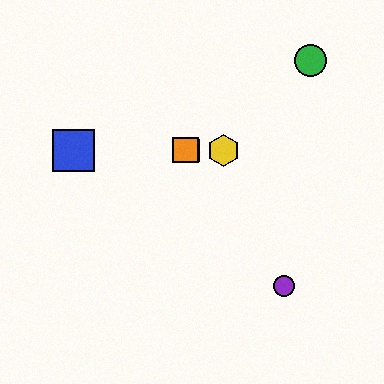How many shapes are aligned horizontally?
4 shapes (the red square, the blue square, the yellow hexagon, the orange square) are aligned horizontally.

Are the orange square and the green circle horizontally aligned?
No, the orange square is at y≈150 and the green circle is at y≈60.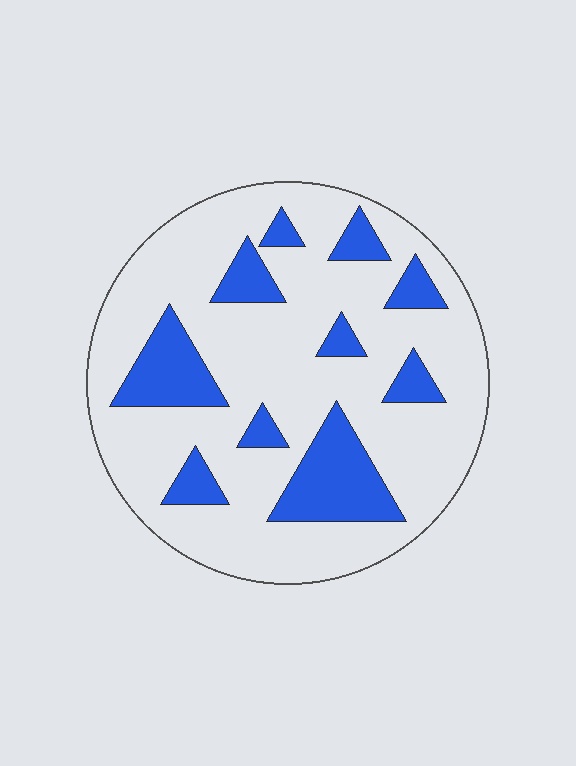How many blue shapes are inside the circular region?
10.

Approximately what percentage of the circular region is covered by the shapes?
Approximately 25%.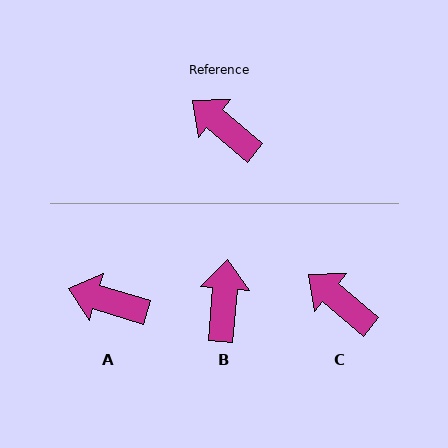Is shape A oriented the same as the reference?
No, it is off by about 24 degrees.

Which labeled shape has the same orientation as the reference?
C.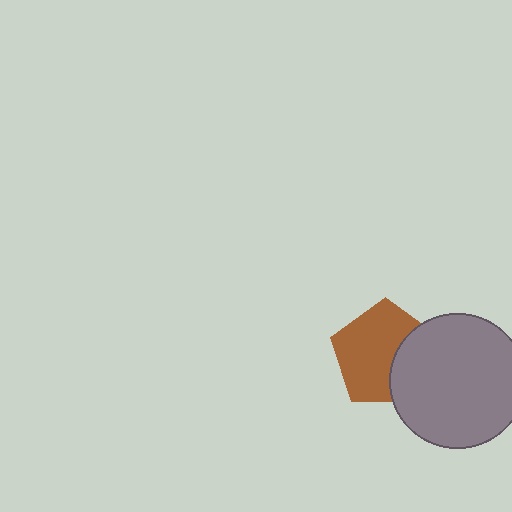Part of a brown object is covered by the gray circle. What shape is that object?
It is a pentagon.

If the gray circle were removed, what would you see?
You would see the complete brown pentagon.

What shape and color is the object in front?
The object in front is a gray circle.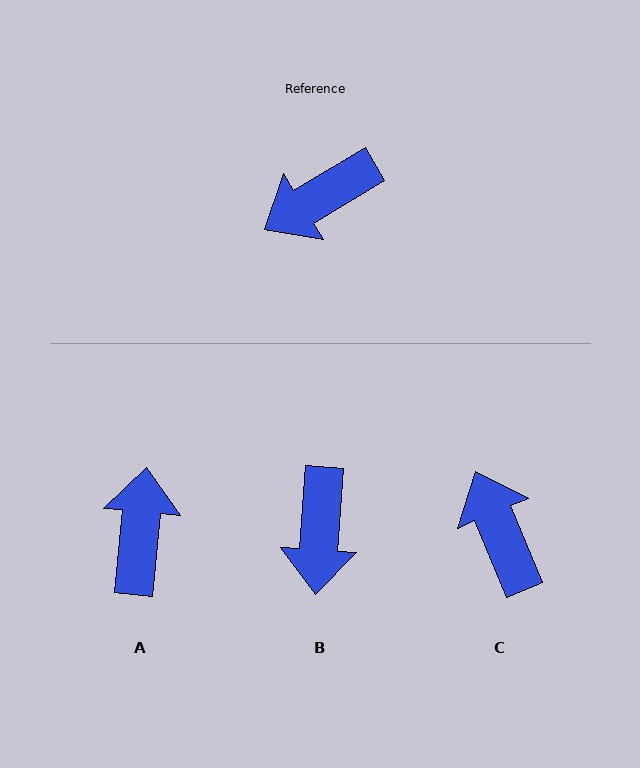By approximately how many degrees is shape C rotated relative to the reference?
Approximately 98 degrees clockwise.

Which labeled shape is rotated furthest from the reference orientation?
A, about 126 degrees away.